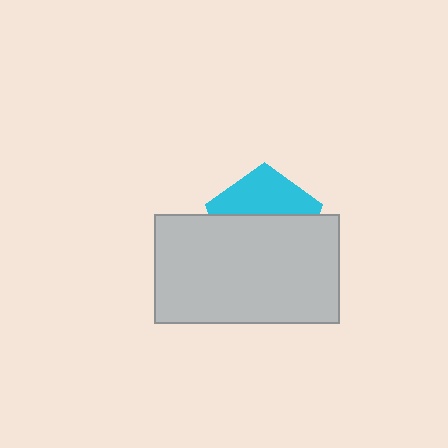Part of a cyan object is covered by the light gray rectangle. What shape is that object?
It is a pentagon.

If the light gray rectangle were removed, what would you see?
You would see the complete cyan pentagon.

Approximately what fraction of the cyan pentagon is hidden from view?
Roughly 61% of the cyan pentagon is hidden behind the light gray rectangle.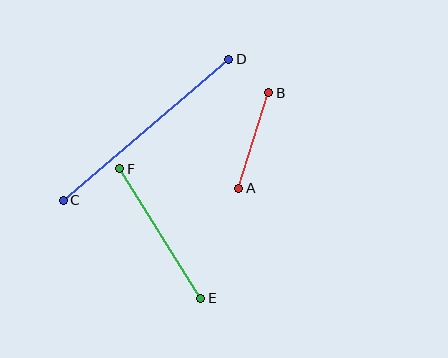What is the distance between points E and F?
The distance is approximately 153 pixels.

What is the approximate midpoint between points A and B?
The midpoint is at approximately (254, 140) pixels.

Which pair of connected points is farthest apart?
Points C and D are farthest apart.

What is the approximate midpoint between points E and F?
The midpoint is at approximately (160, 234) pixels.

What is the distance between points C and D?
The distance is approximately 217 pixels.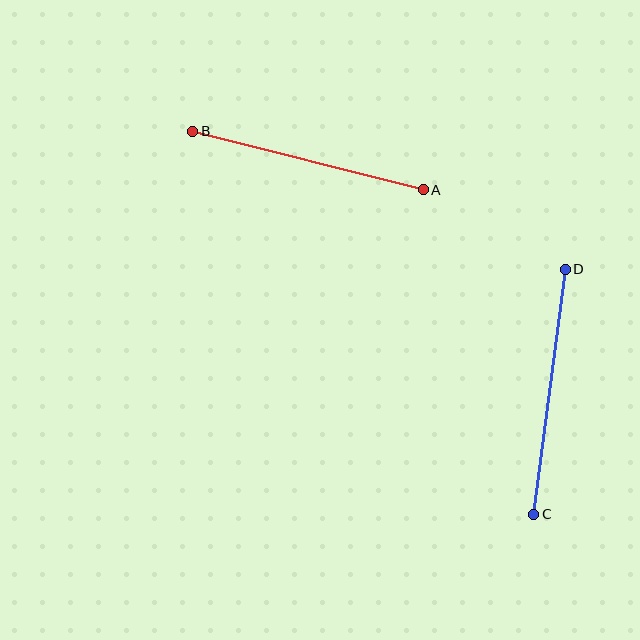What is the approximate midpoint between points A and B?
The midpoint is at approximately (308, 160) pixels.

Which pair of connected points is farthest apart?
Points C and D are farthest apart.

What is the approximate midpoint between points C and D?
The midpoint is at approximately (549, 392) pixels.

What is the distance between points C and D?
The distance is approximately 247 pixels.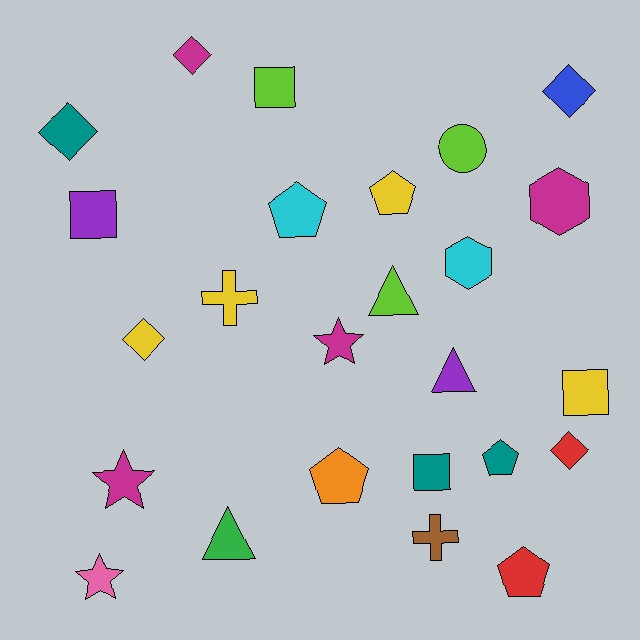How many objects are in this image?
There are 25 objects.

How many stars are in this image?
There are 3 stars.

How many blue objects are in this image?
There is 1 blue object.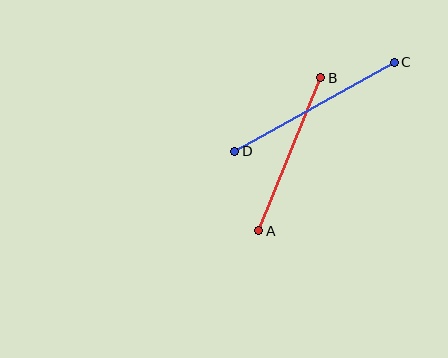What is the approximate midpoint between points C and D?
The midpoint is at approximately (315, 107) pixels.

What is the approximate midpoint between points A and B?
The midpoint is at approximately (290, 154) pixels.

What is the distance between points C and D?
The distance is approximately 183 pixels.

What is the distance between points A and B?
The distance is approximately 165 pixels.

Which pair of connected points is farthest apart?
Points C and D are farthest apart.